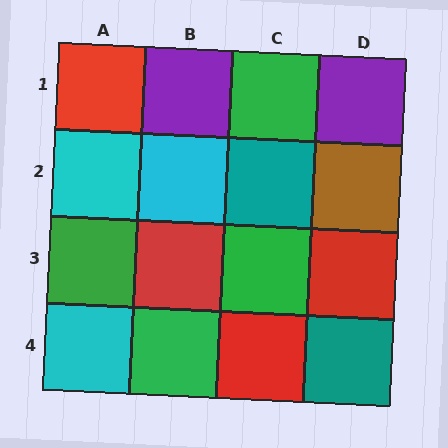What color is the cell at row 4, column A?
Cyan.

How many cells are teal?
2 cells are teal.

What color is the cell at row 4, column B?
Green.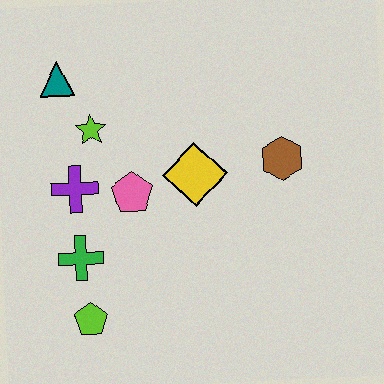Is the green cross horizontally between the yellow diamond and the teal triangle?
Yes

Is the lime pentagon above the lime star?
No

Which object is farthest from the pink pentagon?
The brown hexagon is farthest from the pink pentagon.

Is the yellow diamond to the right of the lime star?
Yes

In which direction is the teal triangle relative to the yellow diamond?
The teal triangle is to the left of the yellow diamond.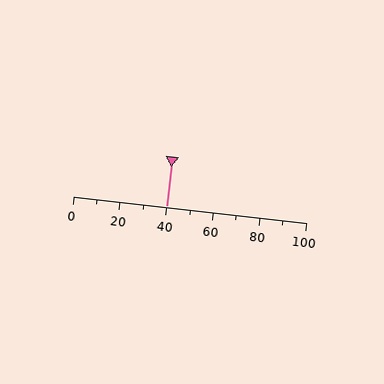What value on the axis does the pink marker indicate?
The marker indicates approximately 40.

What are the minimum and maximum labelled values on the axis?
The axis runs from 0 to 100.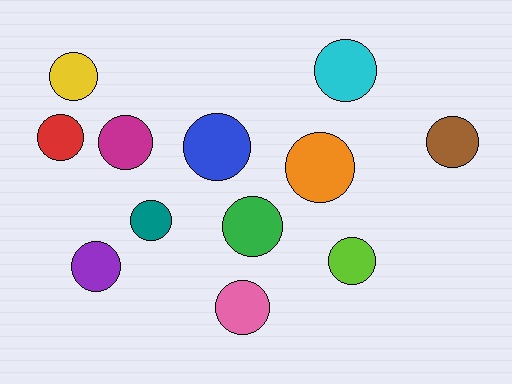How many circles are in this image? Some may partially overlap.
There are 12 circles.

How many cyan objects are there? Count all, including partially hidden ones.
There is 1 cyan object.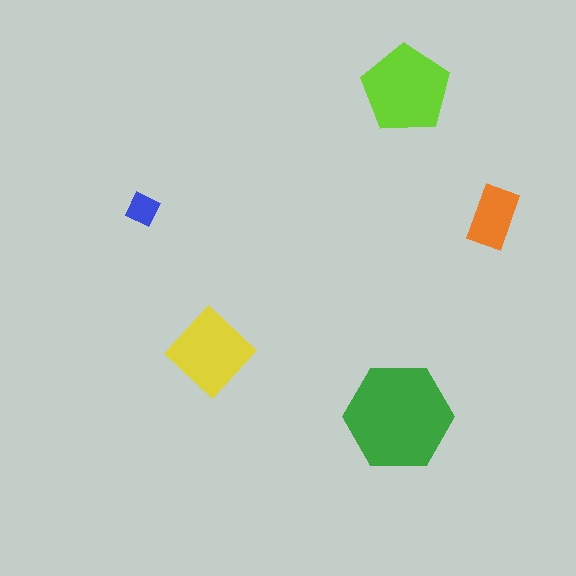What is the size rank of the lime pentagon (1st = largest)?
2nd.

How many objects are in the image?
There are 5 objects in the image.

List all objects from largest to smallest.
The green hexagon, the lime pentagon, the yellow diamond, the orange rectangle, the blue diamond.